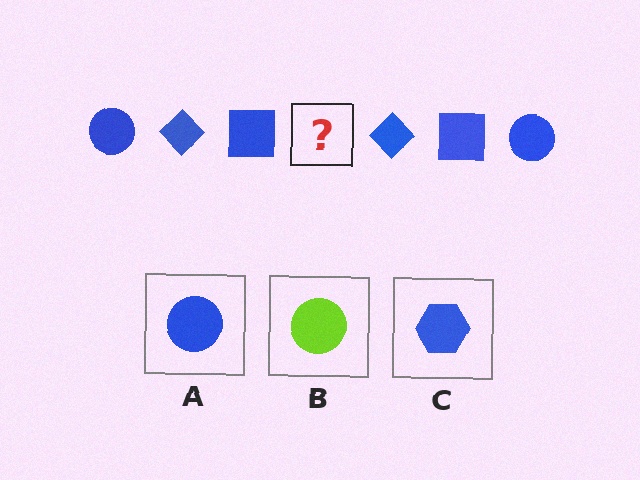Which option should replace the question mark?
Option A.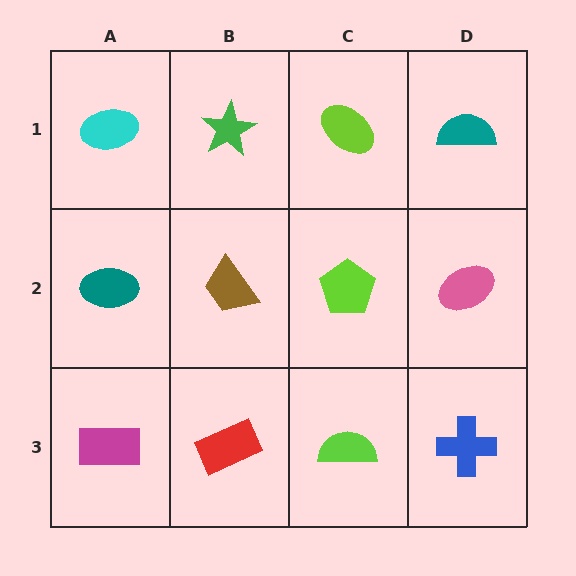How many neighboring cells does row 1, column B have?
3.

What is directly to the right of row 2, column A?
A brown trapezoid.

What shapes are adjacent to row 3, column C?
A lime pentagon (row 2, column C), a red rectangle (row 3, column B), a blue cross (row 3, column D).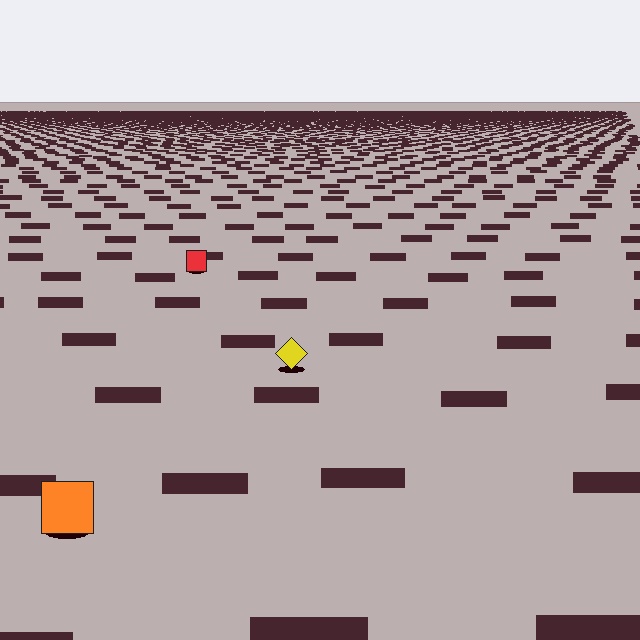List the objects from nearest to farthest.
From nearest to farthest: the orange square, the yellow diamond, the red square.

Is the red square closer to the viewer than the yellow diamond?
No. The yellow diamond is closer — you can tell from the texture gradient: the ground texture is coarser near it.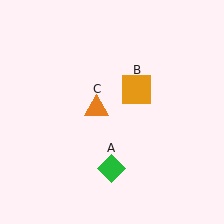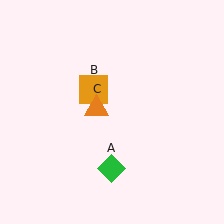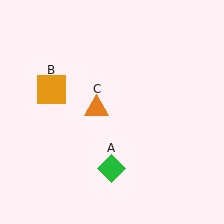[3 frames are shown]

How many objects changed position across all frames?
1 object changed position: orange square (object B).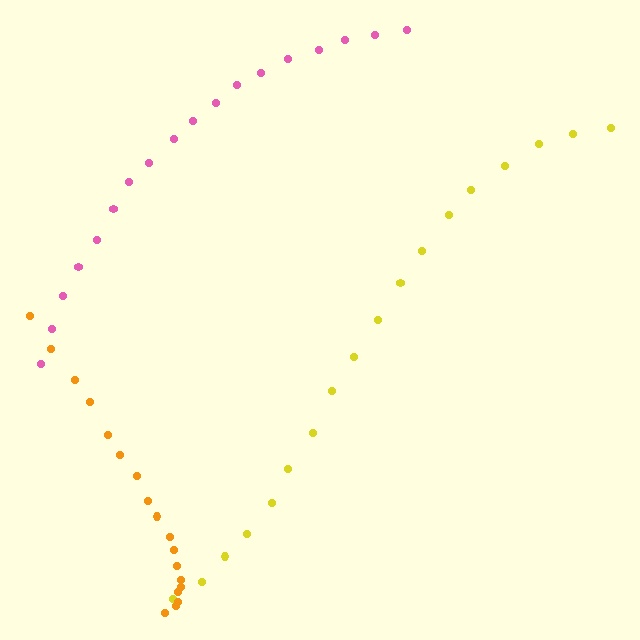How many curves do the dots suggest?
There are 3 distinct paths.